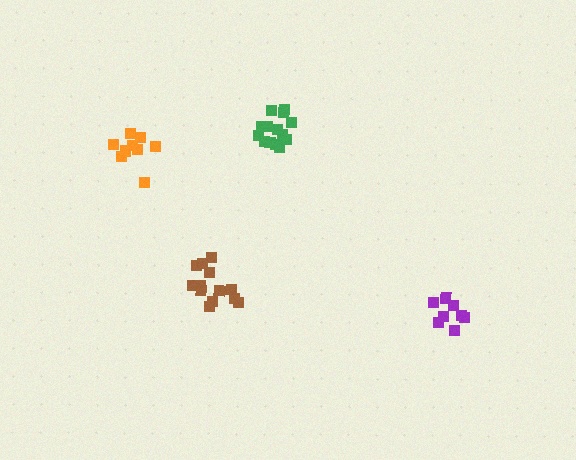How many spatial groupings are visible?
There are 4 spatial groupings.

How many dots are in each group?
Group 1: 8 dots, Group 2: 9 dots, Group 3: 14 dots, Group 4: 13 dots (44 total).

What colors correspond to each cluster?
The clusters are colored: purple, orange, green, brown.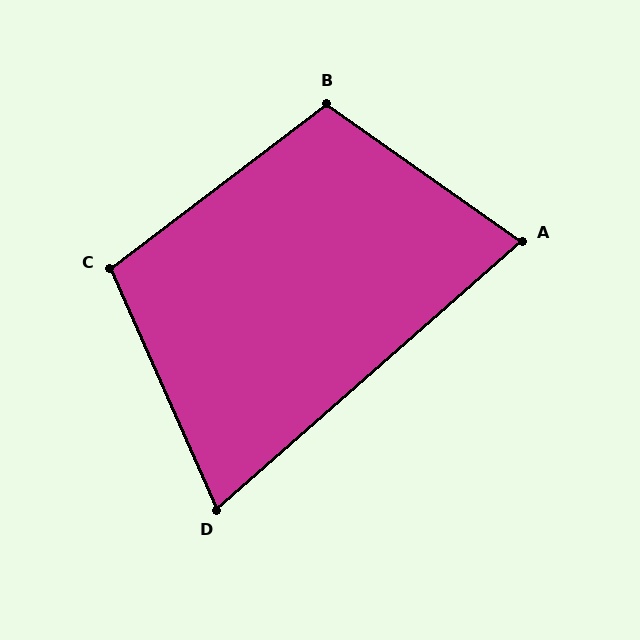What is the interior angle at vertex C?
Approximately 103 degrees (obtuse).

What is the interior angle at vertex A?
Approximately 77 degrees (acute).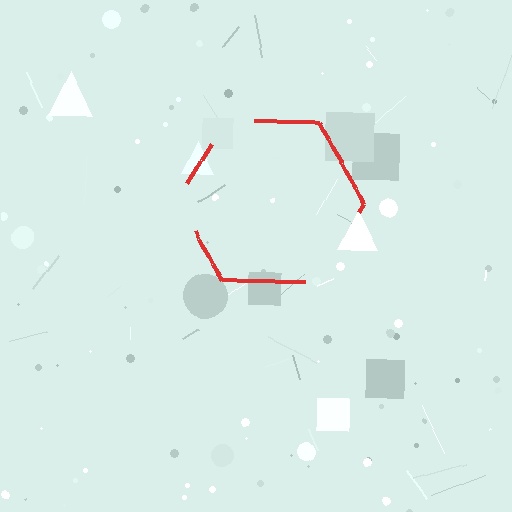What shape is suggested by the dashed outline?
The dashed outline suggests a hexagon.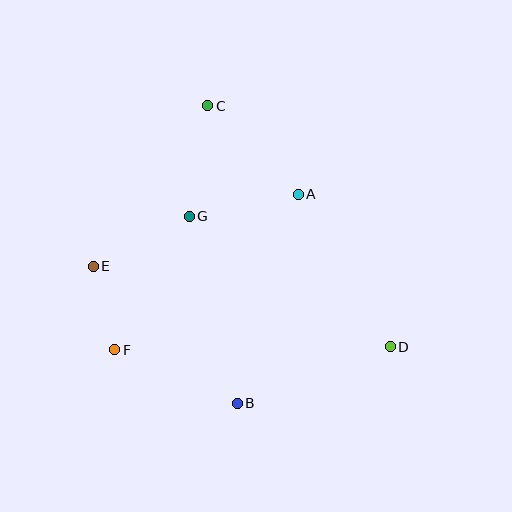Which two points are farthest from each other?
Points D and E are farthest from each other.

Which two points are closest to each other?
Points E and F are closest to each other.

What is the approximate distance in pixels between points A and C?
The distance between A and C is approximately 127 pixels.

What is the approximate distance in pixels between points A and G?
The distance between A and G is approximately 111 pixels.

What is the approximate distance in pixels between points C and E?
The distance between C and E is approximately 197 pixels.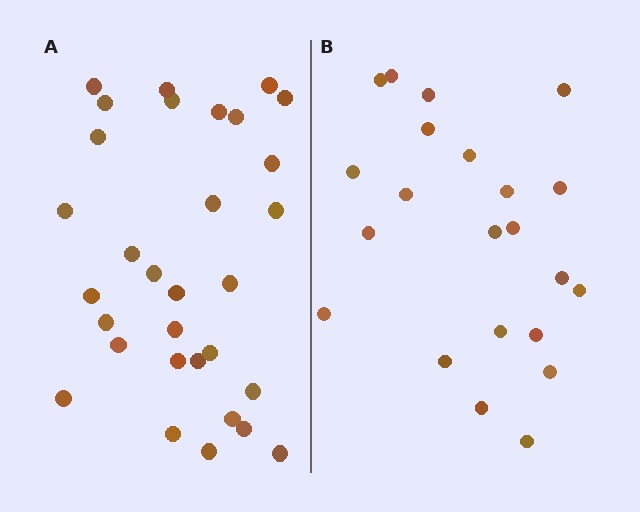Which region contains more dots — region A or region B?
Region A (the left region) has more dots.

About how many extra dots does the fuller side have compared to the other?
Region A has roughly 8 or so more dots than region B.